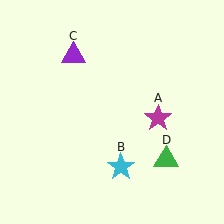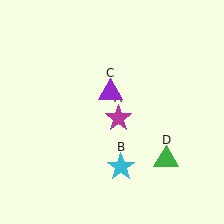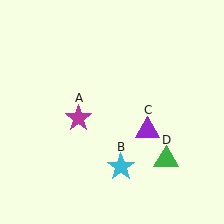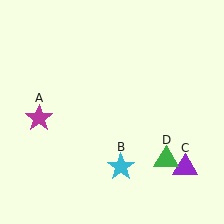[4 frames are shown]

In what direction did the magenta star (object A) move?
The magenta star (object A) moved left.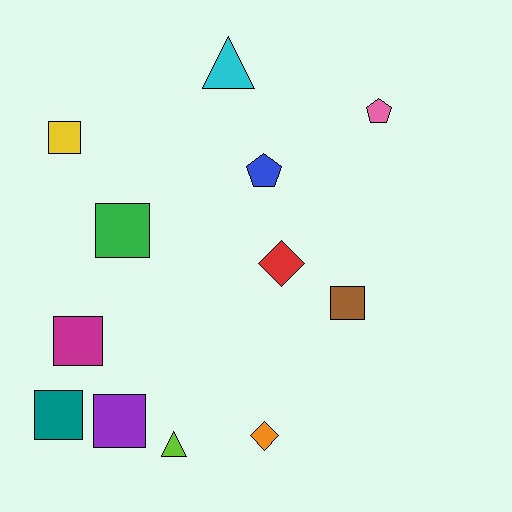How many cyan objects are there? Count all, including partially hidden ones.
There is 1 cyan object.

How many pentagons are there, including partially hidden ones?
There are 2 pentagons.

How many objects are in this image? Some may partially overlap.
There are 12 objects.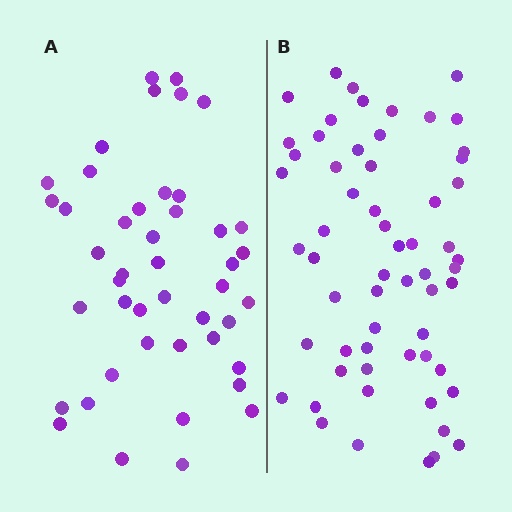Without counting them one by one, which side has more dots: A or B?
Region B (the right region) has more dots.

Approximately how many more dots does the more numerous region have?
Region B has approximately 15 more dots than region A.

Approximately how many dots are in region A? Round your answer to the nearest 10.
About 40 dots. (The exact count is 45, which rounds to 40.)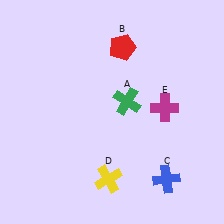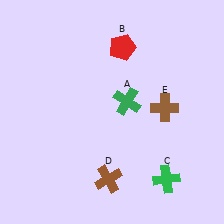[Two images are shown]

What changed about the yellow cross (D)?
In Image 1, D is yellow. In Image 2, it changed to brown.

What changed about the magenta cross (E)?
In Image 1, E is magenta. In Image 2, it changed to brown.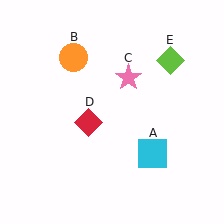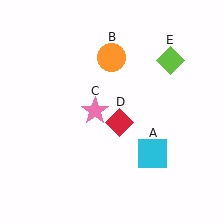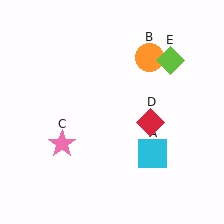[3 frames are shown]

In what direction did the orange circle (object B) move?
The orange circle (object B) moved right.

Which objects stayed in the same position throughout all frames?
Cyan square (object A) and lime diamond (object E) remained stationary.